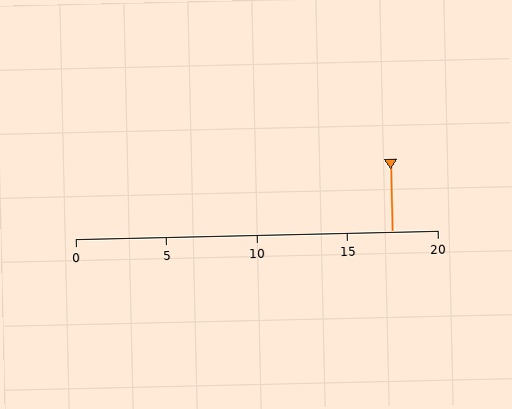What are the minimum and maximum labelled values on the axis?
The axis runs from 0 to 20.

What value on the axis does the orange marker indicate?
The marker indicates approximately 17.5.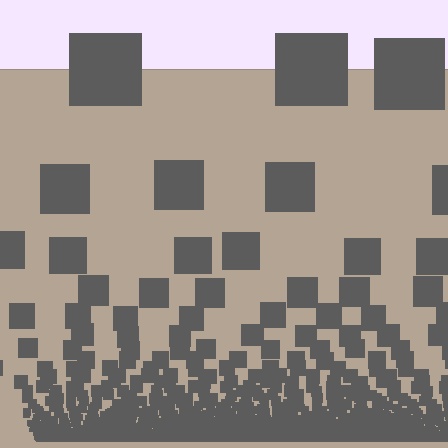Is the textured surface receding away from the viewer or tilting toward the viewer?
The surface appears to tilt toward the viewer. Texture elements get larger and sparser toward the top.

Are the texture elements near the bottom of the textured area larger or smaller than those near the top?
Smaller. The gradient is inverted — elements near the bottom are smaller and denser.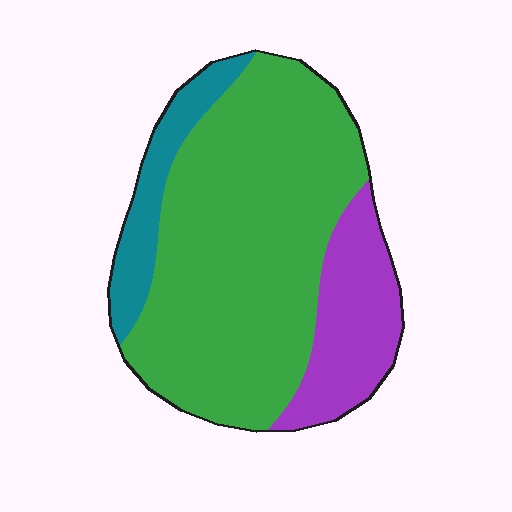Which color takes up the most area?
Green, at roughly 70%.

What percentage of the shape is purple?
Purple takes up about one fifth (1/5) of the shape.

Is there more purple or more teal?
Purple.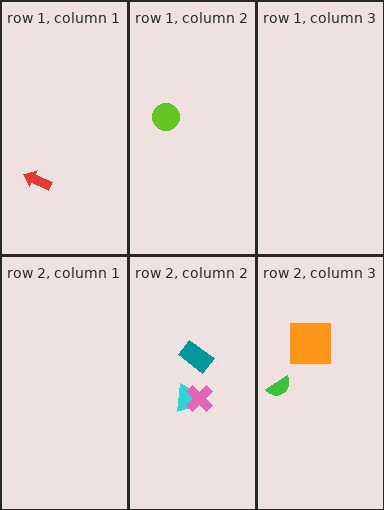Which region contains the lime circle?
The row 1, column 2 region.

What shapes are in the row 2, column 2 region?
The cyan trapezoid, the pink cross, the teal rectangle.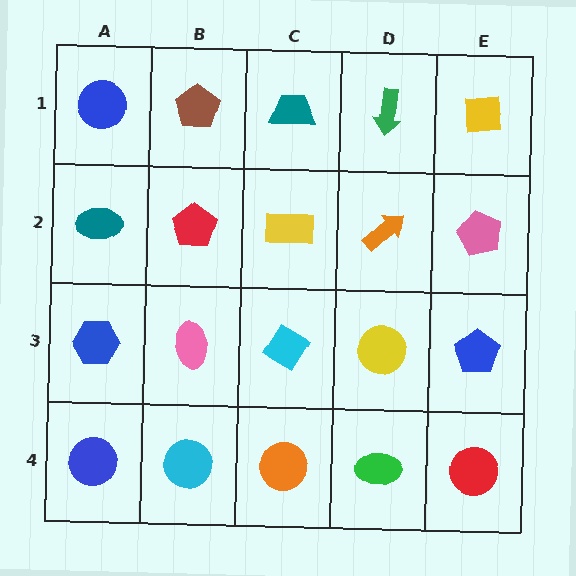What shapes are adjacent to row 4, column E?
A blue pentagon (row 3, column E), a green ellipse (row 4, column D).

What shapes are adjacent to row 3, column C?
A yellow rectangle (row 2, column C), an orange circle (row 4, column C), a pink ellipse (row 3, column B), a yellow circle (row 3, column D).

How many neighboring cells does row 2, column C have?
4.